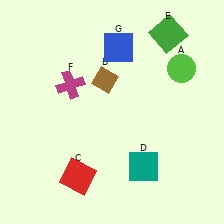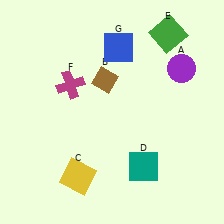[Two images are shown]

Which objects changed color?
A changed from lime to purple. C changed from red to yellow.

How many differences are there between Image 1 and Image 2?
There are 2 differences between the two images.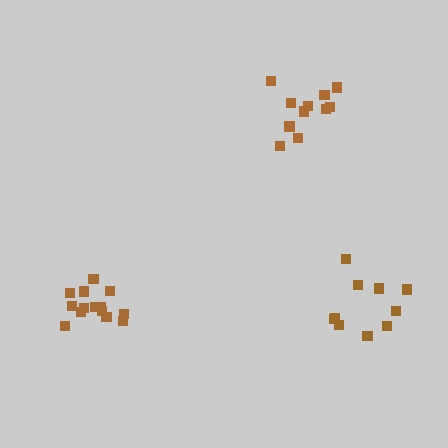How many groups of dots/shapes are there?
There are 3 groups.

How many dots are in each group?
Group 1: 10 dots, Group 2: 11 dots, Group 3: 14 dots (35 total).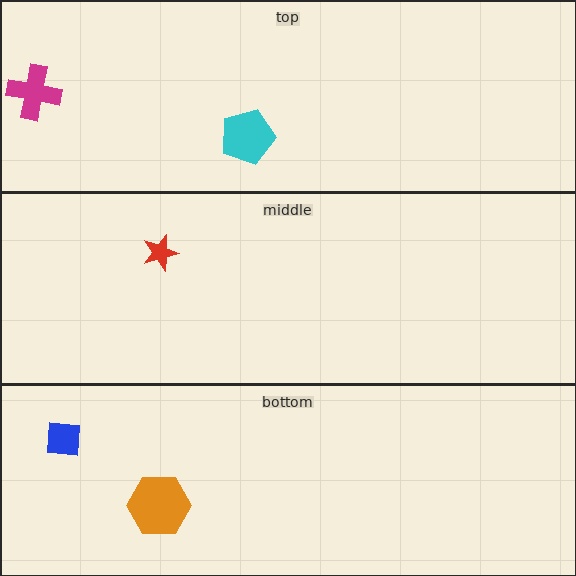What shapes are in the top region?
The cyan pentagon, the magenta cross.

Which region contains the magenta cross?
The top region.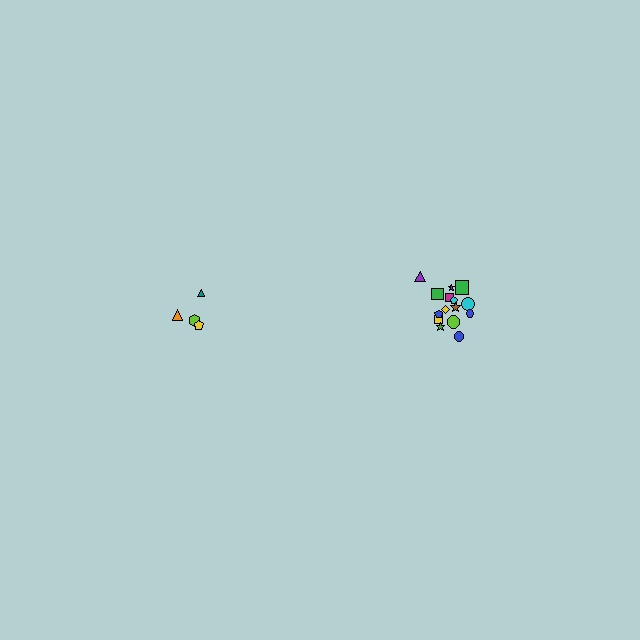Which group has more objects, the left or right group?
The right group.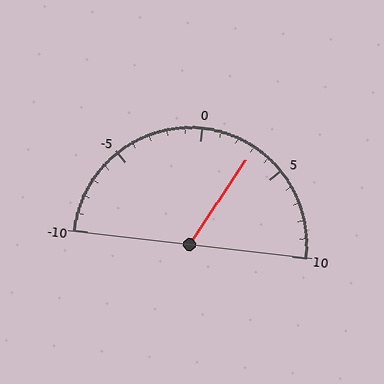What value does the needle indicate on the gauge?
The needle indicates approximately 3.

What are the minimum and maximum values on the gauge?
The gauge ranges from -10 to 10.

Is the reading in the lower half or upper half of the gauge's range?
The reading is in the upper half of the range (-10 to 10).